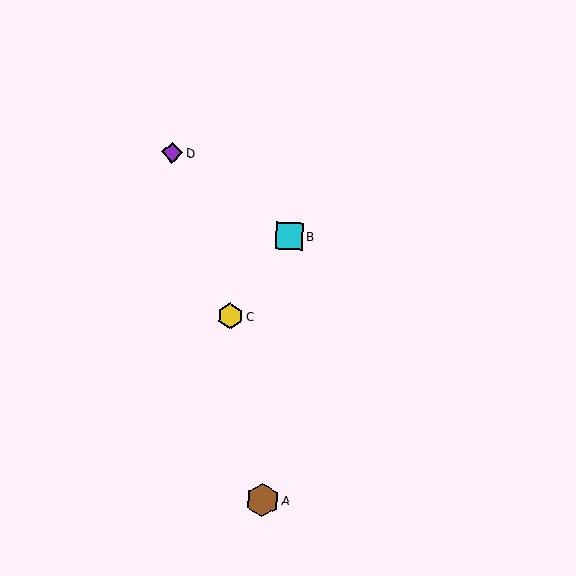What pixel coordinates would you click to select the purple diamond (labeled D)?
Click at (172, 153) to select the purple diamond D.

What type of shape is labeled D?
Shape D is a purple diamond.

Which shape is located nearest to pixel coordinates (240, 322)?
The yellow hexagon (labeled C) at (230, 316) is nearest to that location.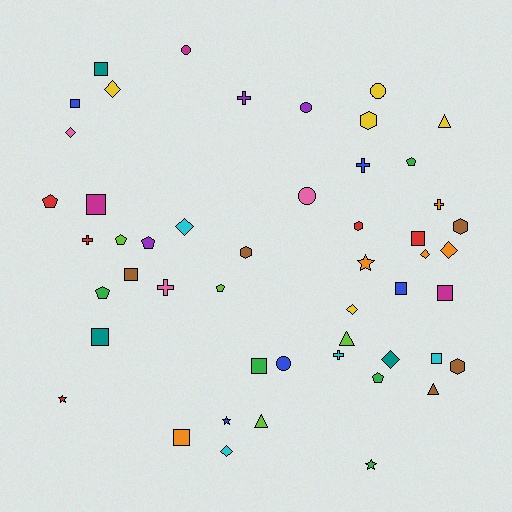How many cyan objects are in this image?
There are 4 cyan objects.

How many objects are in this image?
There are 50 objects.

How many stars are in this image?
There are 4 stars.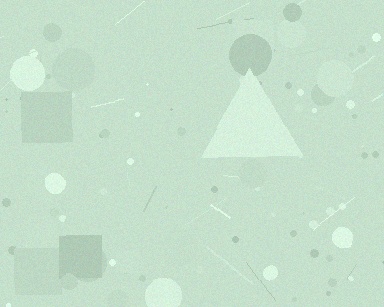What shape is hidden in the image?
A triangle is hidden in the image.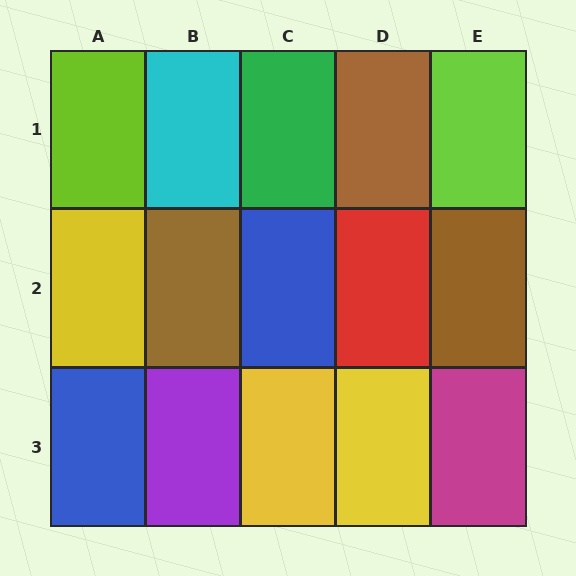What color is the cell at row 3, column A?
Blue.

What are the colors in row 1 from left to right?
Lime, cyan, green, brown, lime.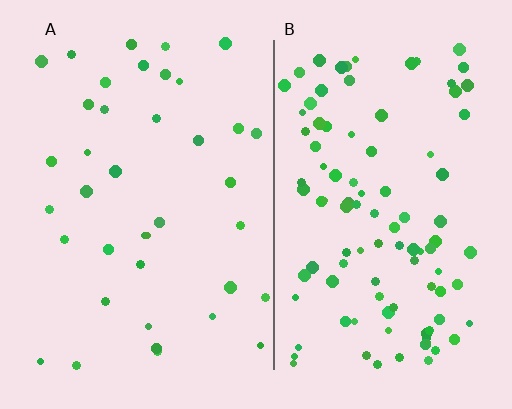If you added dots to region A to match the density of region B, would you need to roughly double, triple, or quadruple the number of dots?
Approximately triple.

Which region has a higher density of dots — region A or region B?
B (the right).